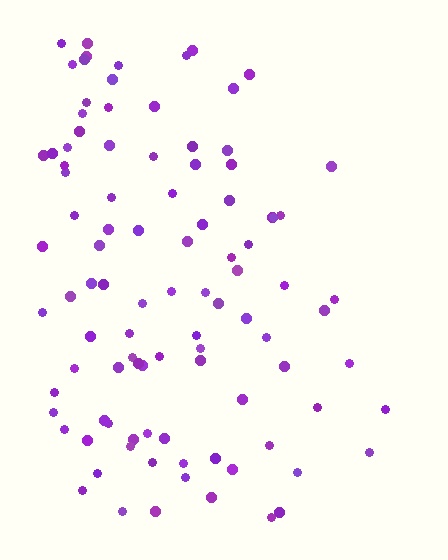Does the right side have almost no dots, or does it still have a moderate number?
Still a moderate number, just noticeably fewer than the left.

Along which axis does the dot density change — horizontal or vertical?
Horizontal.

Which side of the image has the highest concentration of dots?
The left.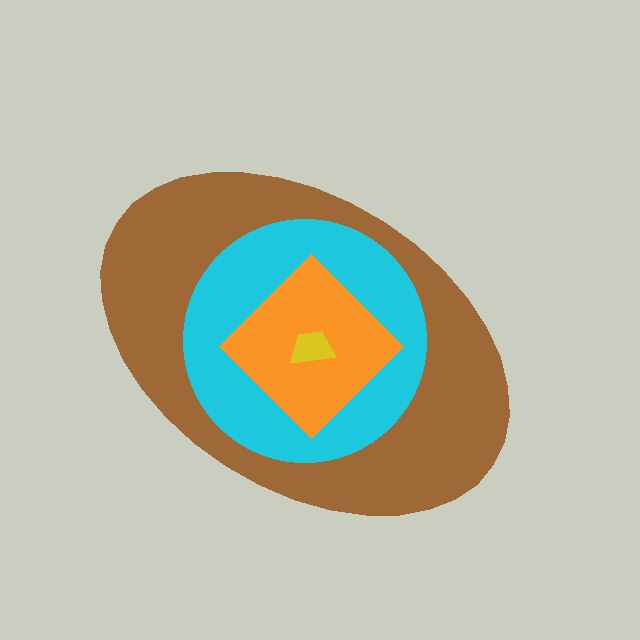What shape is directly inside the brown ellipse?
The cyan circle.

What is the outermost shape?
The brown ellipse.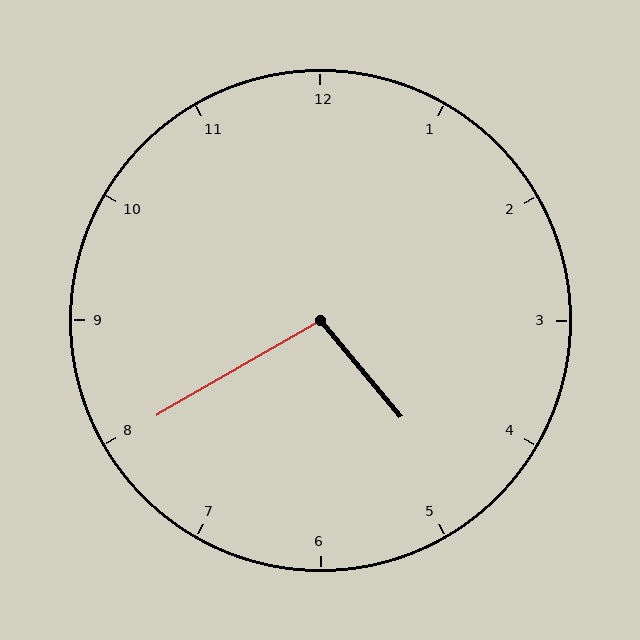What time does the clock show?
4:40.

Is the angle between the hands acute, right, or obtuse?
It is obtuse.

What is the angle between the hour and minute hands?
Approximately 100 degrees.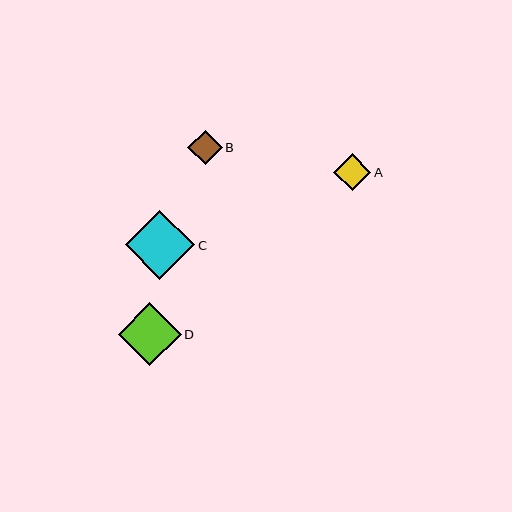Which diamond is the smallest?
Diamond B is the smallest with a size of approximately 34 pixels.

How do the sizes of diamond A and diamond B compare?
Diamond A and diamond B are approximately the same size.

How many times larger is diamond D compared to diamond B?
Diamond D is approximately 1.8 times the size of diamond B.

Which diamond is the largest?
Diamond C is the largest with a size of approximately 70 pixels.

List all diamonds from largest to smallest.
From largest to smallest: C, D, A, B.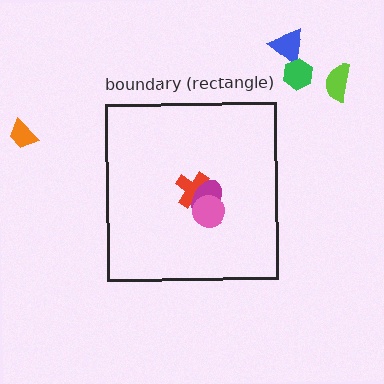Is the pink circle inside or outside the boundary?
Inside.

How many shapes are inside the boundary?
3 inside, 4 outside.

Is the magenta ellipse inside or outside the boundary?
Inside.